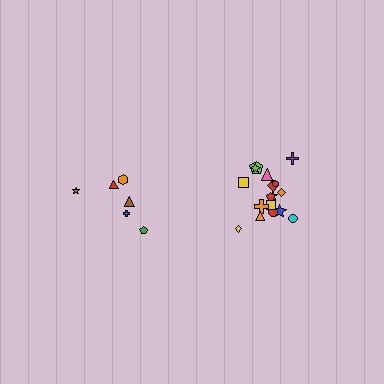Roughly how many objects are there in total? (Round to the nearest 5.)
Roughly 25 objects in total.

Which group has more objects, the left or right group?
The right group.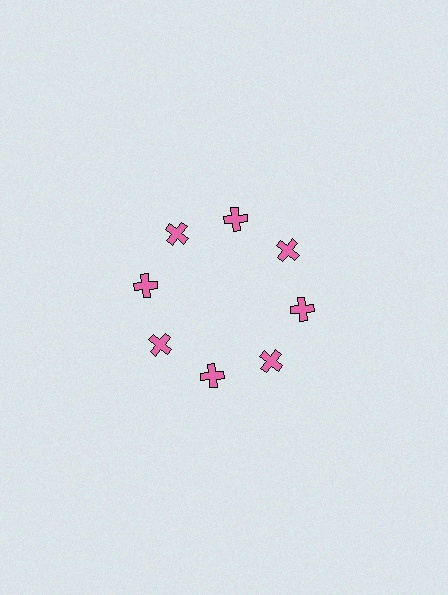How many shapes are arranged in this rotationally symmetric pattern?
There are 8 shapes, arranged in 8 groups of 1.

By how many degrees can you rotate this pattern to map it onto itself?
The pattern maps onto itself every 45 degrees of rotation.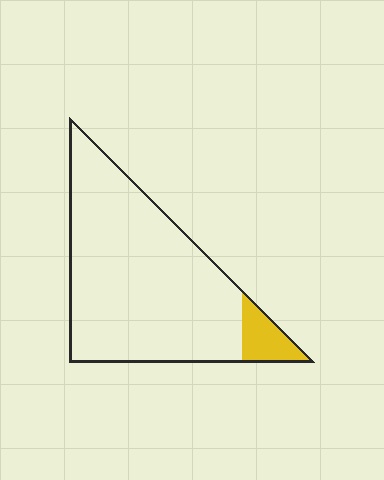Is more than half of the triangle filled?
No.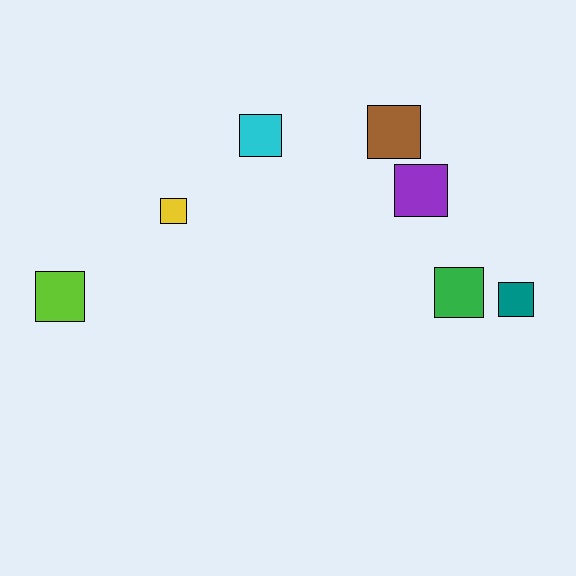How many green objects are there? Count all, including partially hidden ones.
There is 1 green object.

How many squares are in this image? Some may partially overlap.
There are 7 squares.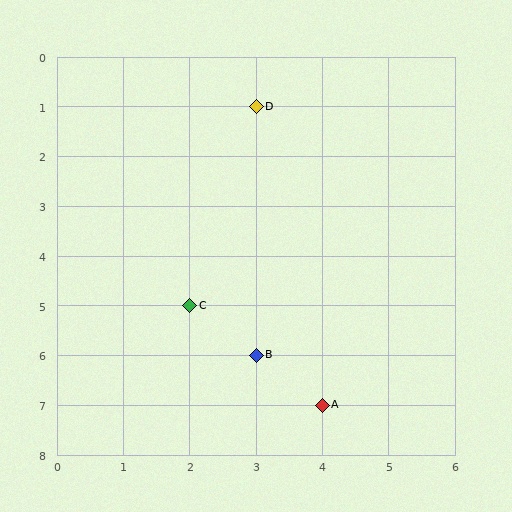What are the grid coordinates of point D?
Point D is at grid coordinates (3, 1).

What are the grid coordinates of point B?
Point B is at grid coordinates (3, 6).